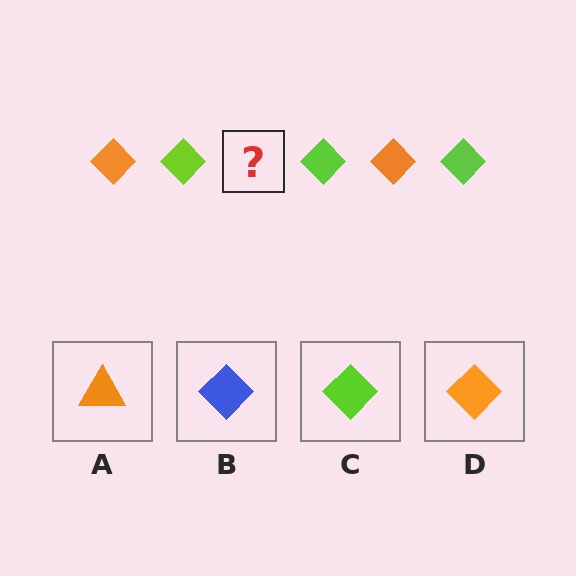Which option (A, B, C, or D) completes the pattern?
D.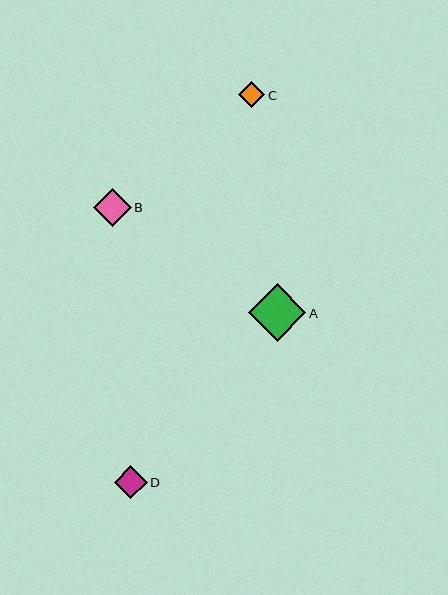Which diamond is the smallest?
Diamond C is the smallest with a size of approximately 26 pixels.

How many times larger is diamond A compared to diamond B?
Diamond A is approximately 1.5 times the size of diamond B.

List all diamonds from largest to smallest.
From largest to smallest: A, B, D, C.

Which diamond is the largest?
Diamond A is the largest with a size of approximately 57 pixels.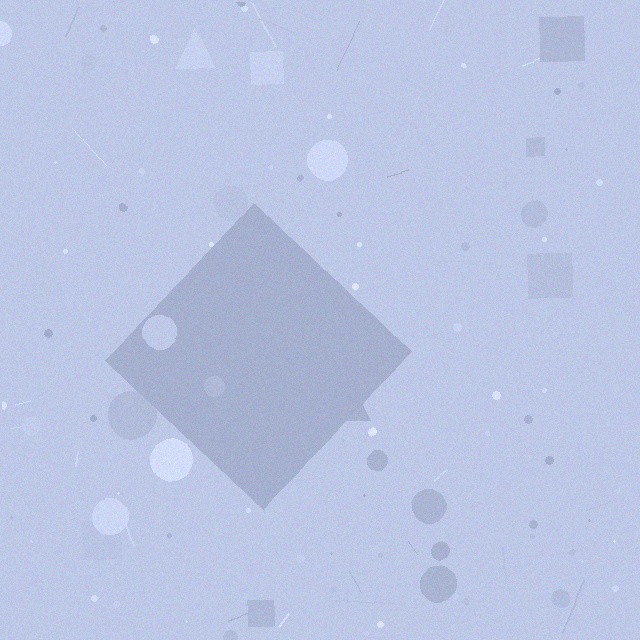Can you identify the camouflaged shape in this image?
The camouflaged shape is a diamond.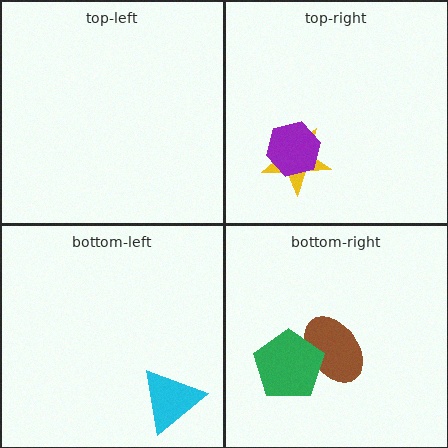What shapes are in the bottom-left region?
The cyan triangle.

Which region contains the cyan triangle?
The bottom-left region.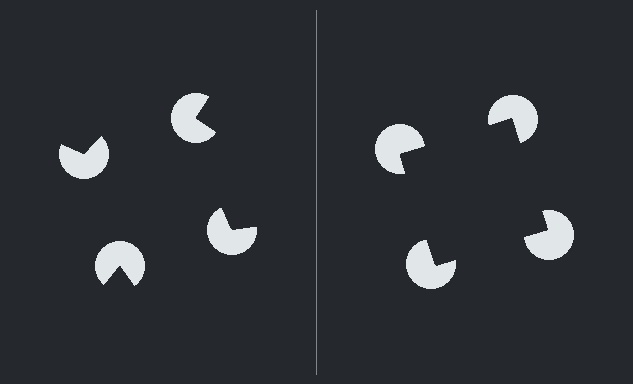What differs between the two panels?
The pac-man discs are positioned identically on both sides; only the wedge orientations differ. On the right they align to a square; on the left they are misaligned.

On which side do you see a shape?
An illusory square appears on the right side. On the left side the wedge cuts are rotated, so no coherent shape forms.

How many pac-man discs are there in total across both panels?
8 — 4 on each side.